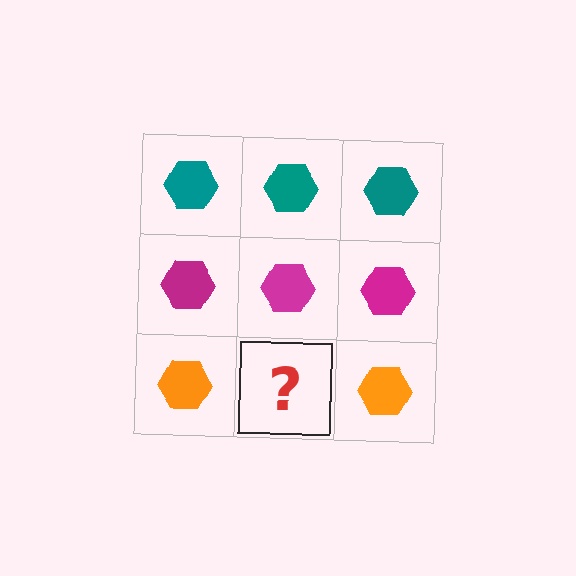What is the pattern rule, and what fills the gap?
The rule is that each row has a consistent color. The gap should be filled with an orange hexagon.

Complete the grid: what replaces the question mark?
The question mark should be replaced with an orange hexagon.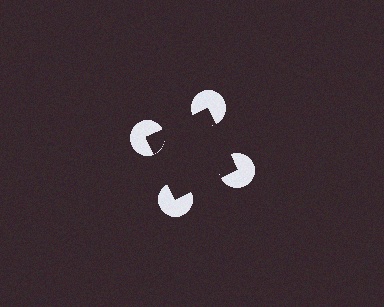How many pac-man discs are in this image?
There are 4 — one at each vertex of the illusory square.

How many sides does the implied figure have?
4 sides.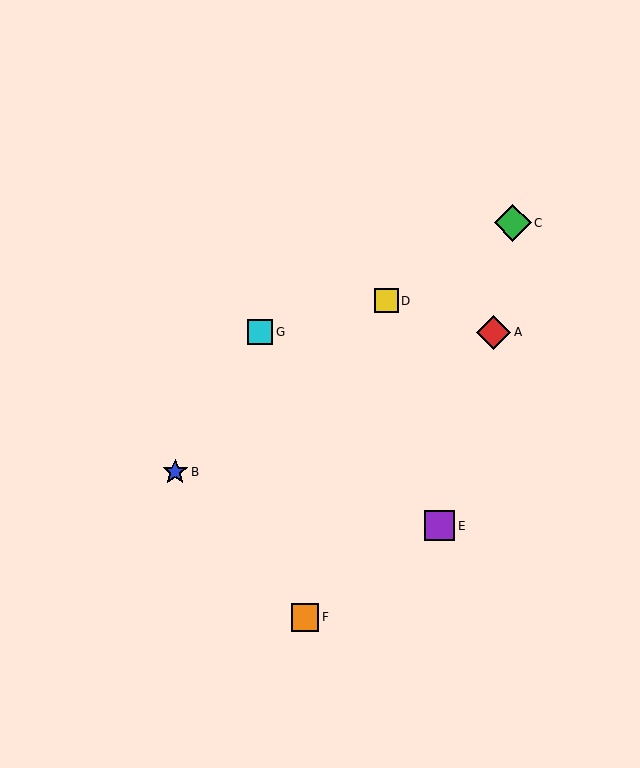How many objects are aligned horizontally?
2 objects (A, G) are aligned horizontally.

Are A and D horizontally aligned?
No, A is at y≈332 and D is at y≈301.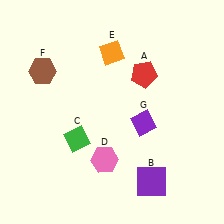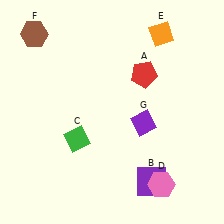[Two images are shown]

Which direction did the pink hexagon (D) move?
The pink hexagon (D) moved right.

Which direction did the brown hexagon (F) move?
The brown hexagon (F) moved up.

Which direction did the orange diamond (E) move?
The orange diamond (E) moved right.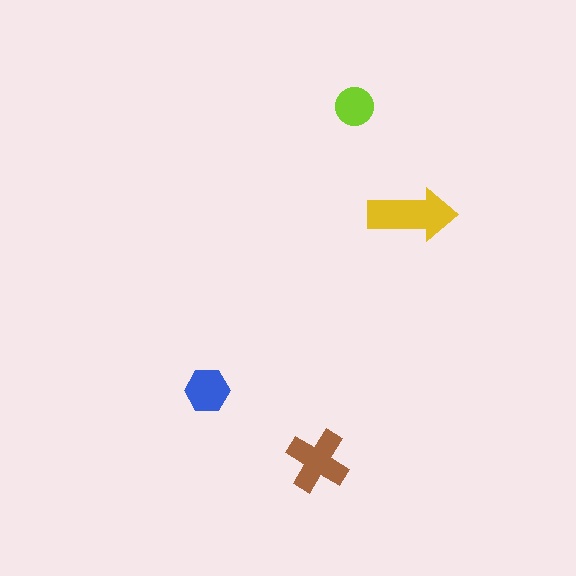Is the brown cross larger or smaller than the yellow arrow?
Smaller.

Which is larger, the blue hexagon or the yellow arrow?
The yellow arrow.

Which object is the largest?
The yellow arrow.